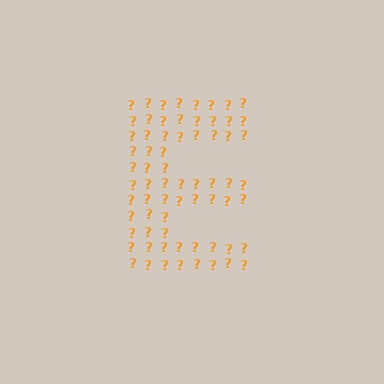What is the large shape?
The large shape is the letter E.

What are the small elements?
The small elements are question marks.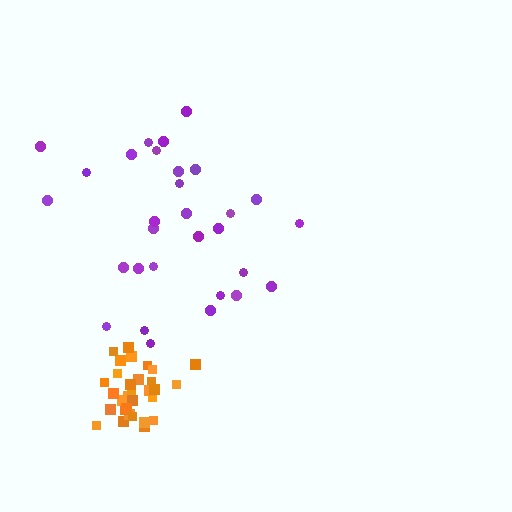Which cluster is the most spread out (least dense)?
Purple.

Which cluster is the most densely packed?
Orange.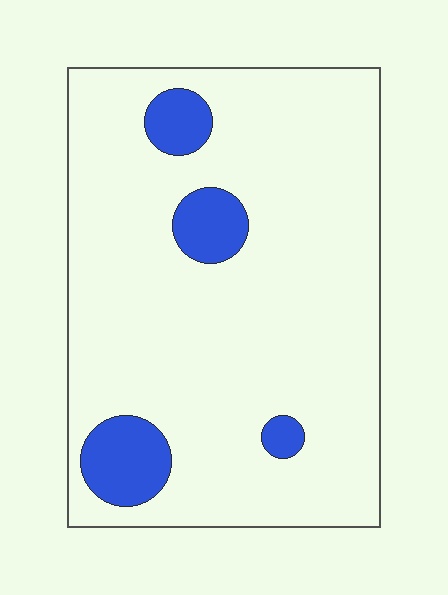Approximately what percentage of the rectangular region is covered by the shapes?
Approximately 10%.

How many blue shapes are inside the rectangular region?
4.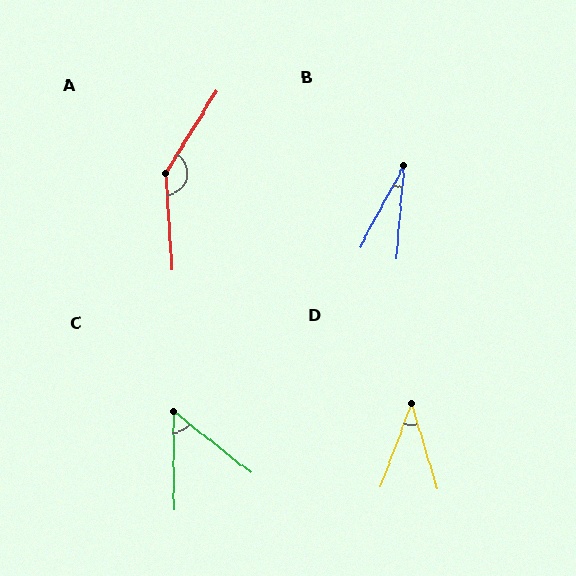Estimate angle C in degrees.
Approximately 51 degrees.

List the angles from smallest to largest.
B (24°), D (37°), C (51°), A (145°).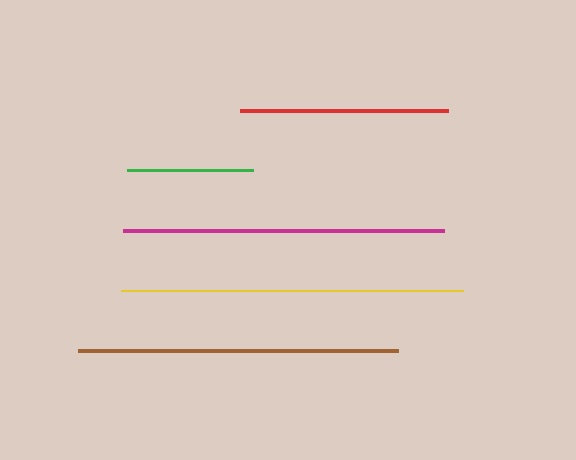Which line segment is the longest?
The yellow line is the longest at approximately 342 pixels.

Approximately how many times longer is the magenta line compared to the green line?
The magenta line is approximately 2.5 times the length of the green line.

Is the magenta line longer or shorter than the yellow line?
The yellow line is longer than the magenta line.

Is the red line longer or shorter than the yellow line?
The yellow line is longer than the red line.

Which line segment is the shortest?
The green line is the shortest at approximately 127 pixels.